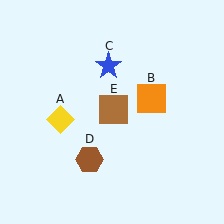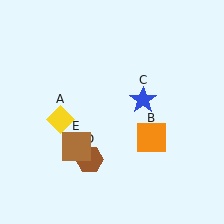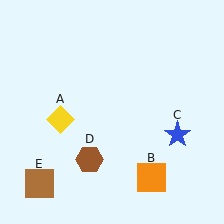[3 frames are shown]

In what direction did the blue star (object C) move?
The blue star (object C) moved down and to the right.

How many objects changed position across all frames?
3 objects changed position: orange square (object B), blue star (object C), brown square (object E).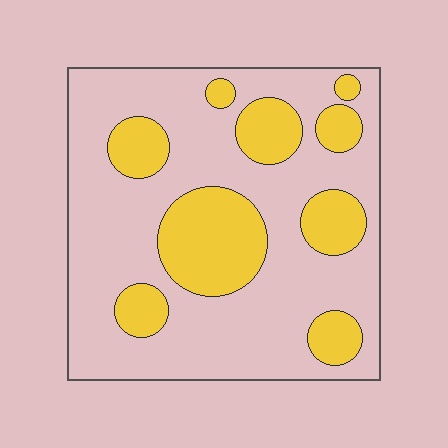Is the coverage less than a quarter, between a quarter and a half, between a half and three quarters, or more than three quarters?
Between a quarter and a half.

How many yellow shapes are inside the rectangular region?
9.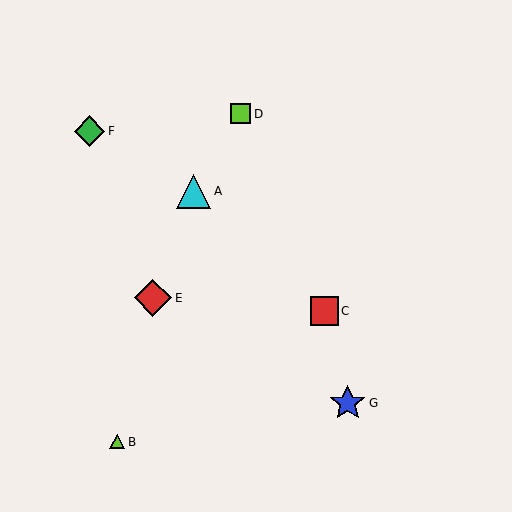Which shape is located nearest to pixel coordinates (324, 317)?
The red square (labeled C) at (324, 311) is nearest to that location.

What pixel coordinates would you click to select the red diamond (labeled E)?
Click at (153, 298) to select the red diamond E.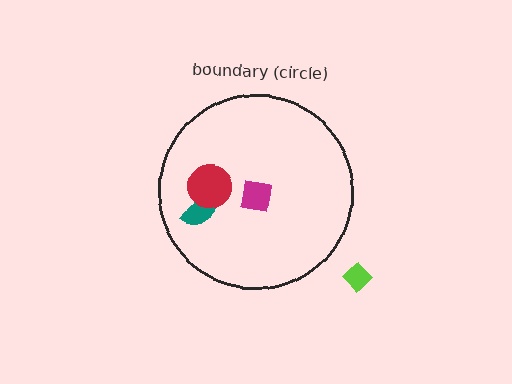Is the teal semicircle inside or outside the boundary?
Inside.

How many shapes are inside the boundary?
3 inside, 1 outside.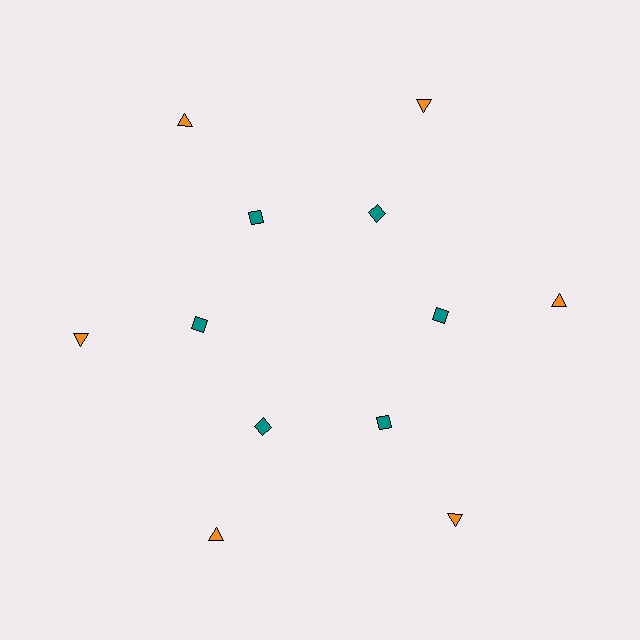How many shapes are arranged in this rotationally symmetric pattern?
There are 12 shapes, arranged in 6 groups of 2.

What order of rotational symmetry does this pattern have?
This pattern has 6-fold rotational symmetry.